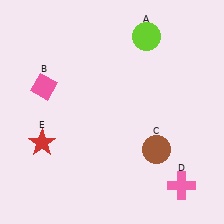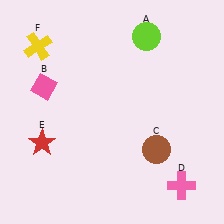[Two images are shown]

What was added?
A yellow cross (F) was added in Image 2.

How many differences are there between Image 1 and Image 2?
There is 1 difference between the two images.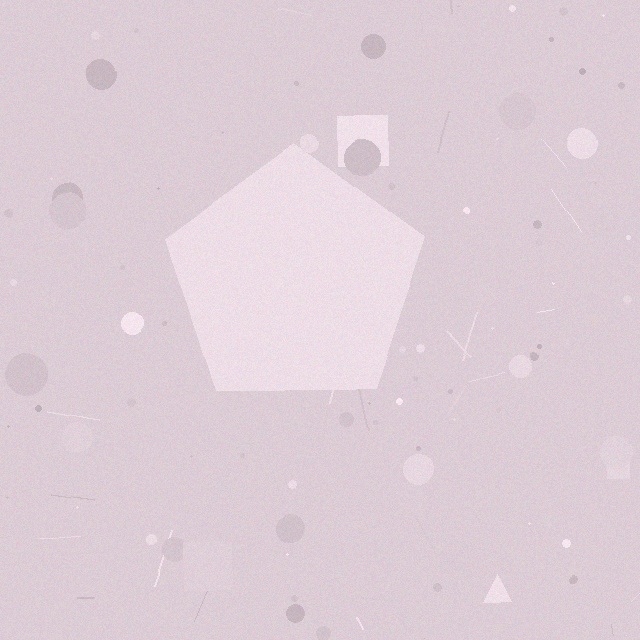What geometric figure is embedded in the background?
A pentagon is embedded in the background.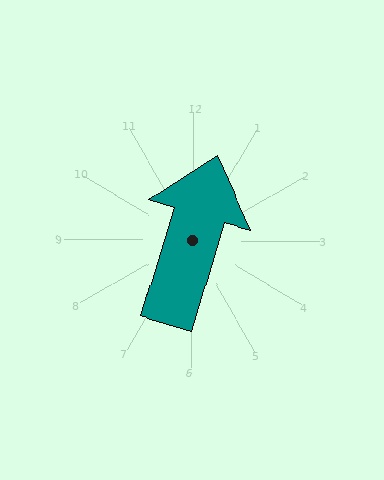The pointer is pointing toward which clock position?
Roughly 1 o'clock.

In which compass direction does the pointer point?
North.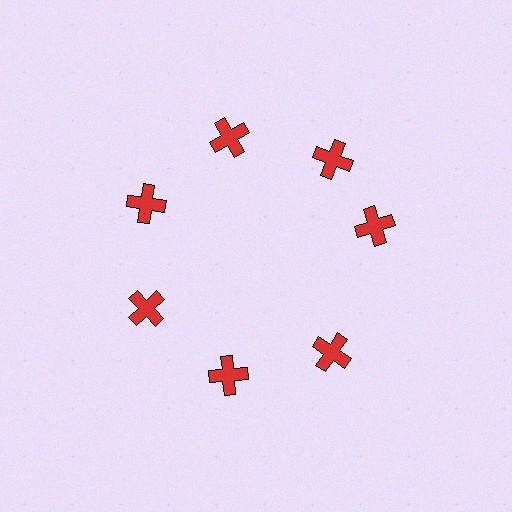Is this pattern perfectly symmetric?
No. The 7 red crosses are arranged in a ring, but one element near the 3 o'clock position is rotated out of alignment along the ring, breaking the 7-fold rotational symmetry.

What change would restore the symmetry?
The symmetry would be restored by rotating it back into even spacing with its neighbors so that all 7 crosses sit at equal angles and equal distance from the center.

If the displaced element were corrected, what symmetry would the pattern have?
It would have 7-fold rotational symmetry — the pattern would map onto itself every 51 degrees.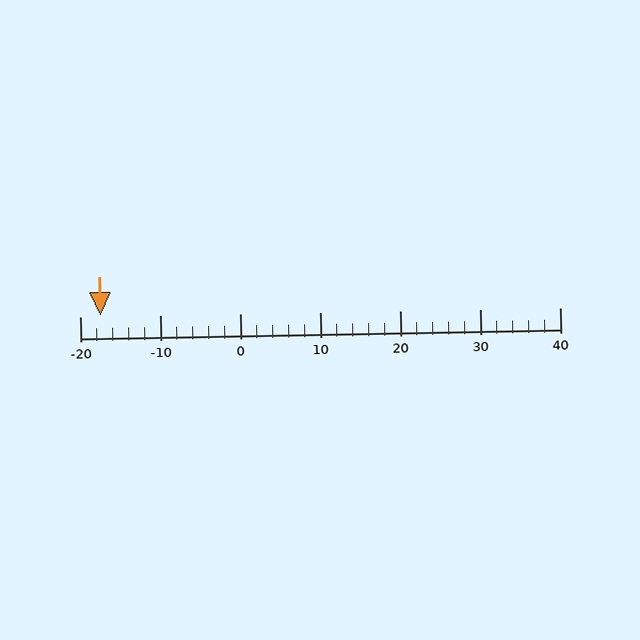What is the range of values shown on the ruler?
The ruler shows values from -20 to 40.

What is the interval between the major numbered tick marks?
The major tick marks are spaced 10 units apart.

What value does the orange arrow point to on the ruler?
The orange arrow points to approximately -17.